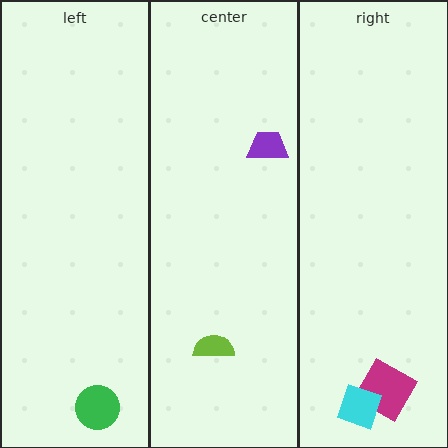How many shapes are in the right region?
2.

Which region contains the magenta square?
The right region.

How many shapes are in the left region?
1.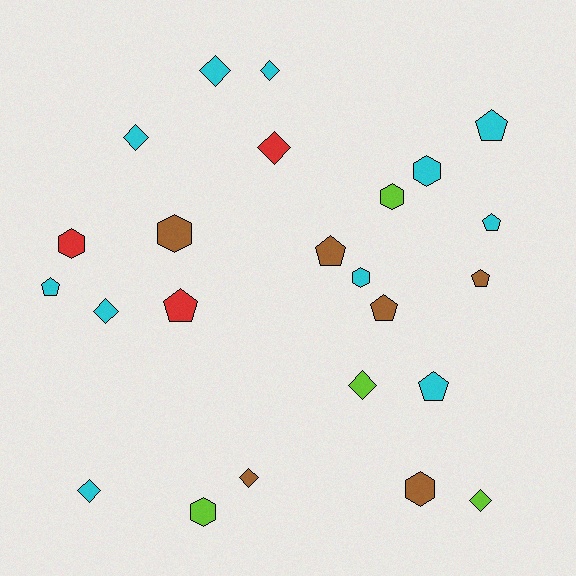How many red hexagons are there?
There is 1 red hexagon.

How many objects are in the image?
There are 24 objects.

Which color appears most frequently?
Cyan, with 11 objects.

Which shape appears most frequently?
Diamond, with 9 objects.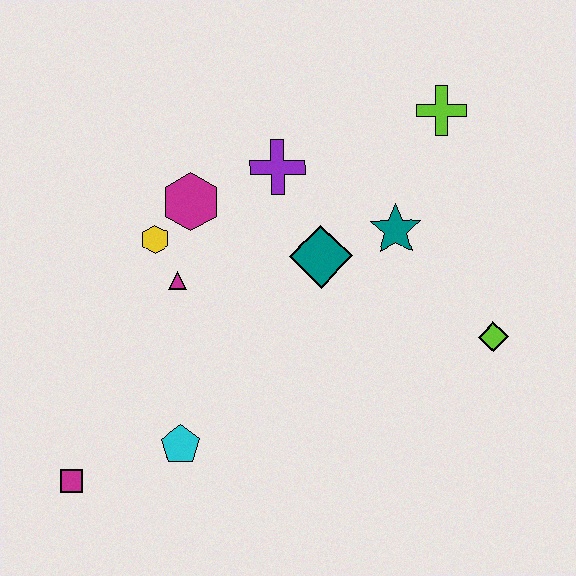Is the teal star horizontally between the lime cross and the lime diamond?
No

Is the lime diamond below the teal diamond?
Yes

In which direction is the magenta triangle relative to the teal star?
The magenta triangle is to the left of the teal star.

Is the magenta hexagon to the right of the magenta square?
Yes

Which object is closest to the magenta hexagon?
The yellow hexagon is closest to the magenta hexagon.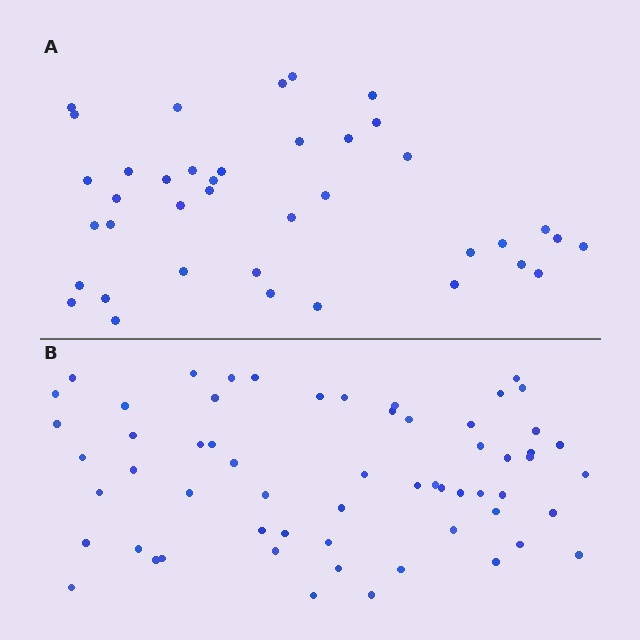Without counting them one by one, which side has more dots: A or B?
Region B (the bottom region) has more dots.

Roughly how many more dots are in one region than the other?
Region B has approximately 20 more dots than region A.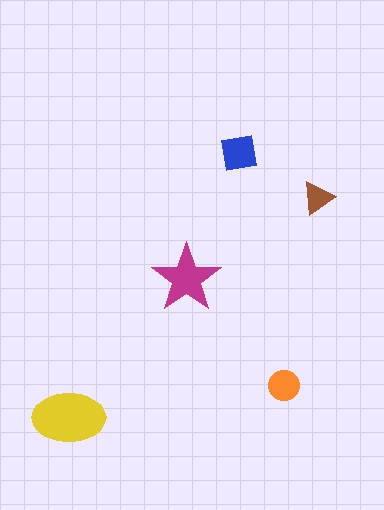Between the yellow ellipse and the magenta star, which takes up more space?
The yellow ellipse.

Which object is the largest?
The yellow ellipse.